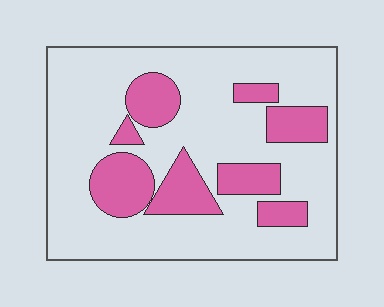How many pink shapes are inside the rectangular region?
8.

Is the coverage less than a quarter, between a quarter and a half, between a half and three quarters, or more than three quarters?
Between a quarter and a half.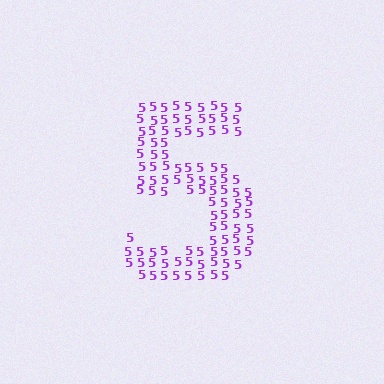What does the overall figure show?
The overall figure shows the digit 5.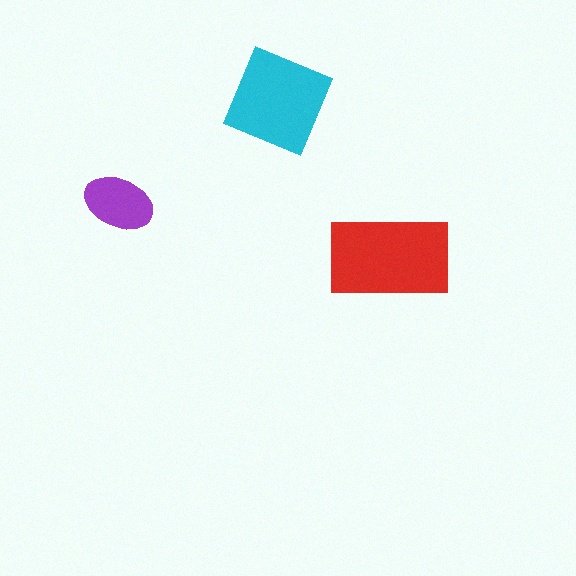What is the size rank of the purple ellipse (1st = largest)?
3rd.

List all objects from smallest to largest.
The purple ellipse, the cyan square, the red rectangle.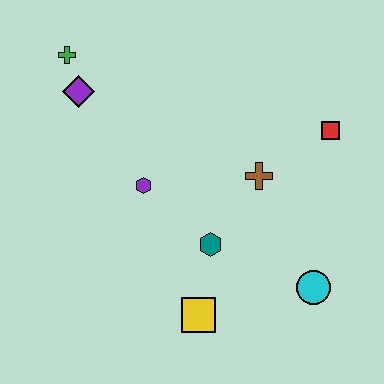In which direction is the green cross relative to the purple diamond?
The green cross is above the purple diamond.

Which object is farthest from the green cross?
The cyan circle is farthest from the green cross.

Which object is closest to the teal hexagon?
The yellow square is closest to the teal hexagon.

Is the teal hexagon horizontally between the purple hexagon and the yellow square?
No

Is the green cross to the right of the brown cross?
No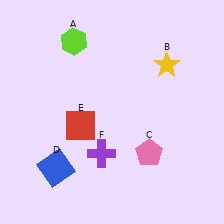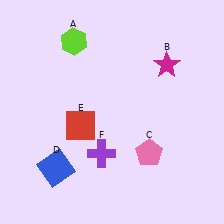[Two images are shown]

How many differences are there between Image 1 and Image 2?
There is 1 difference between the two images.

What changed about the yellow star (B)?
In Image 1, B is yellow. In Image 2, it changed to magenta.